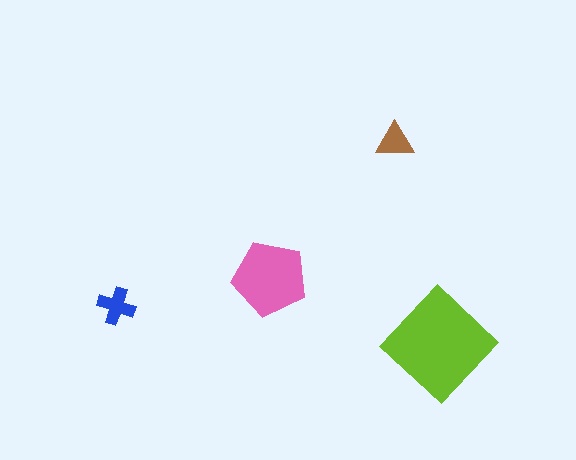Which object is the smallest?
The brown triangle.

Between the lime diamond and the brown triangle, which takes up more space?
The lime diamond.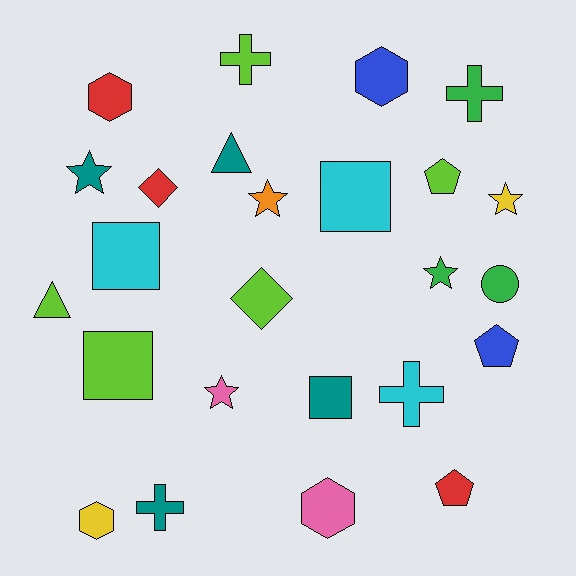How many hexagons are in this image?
There are 4 hexagons.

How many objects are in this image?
There are 25 objects.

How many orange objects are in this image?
There is 1 orange object.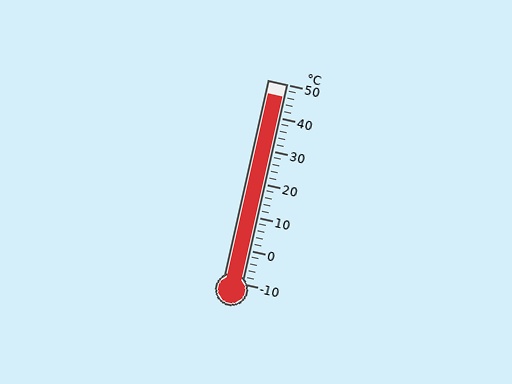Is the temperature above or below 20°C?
The temperature is above 20°C.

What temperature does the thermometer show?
The thermometer shows approximately 46°C.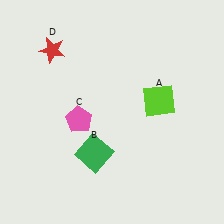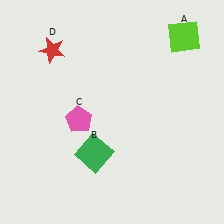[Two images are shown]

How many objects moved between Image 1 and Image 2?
1 object moved between the two images.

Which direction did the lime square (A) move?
The lime square (A) moved up.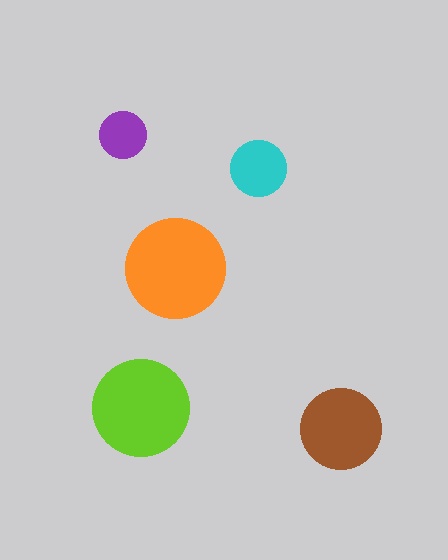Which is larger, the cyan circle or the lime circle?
The lime one.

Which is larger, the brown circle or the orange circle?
The orange one.